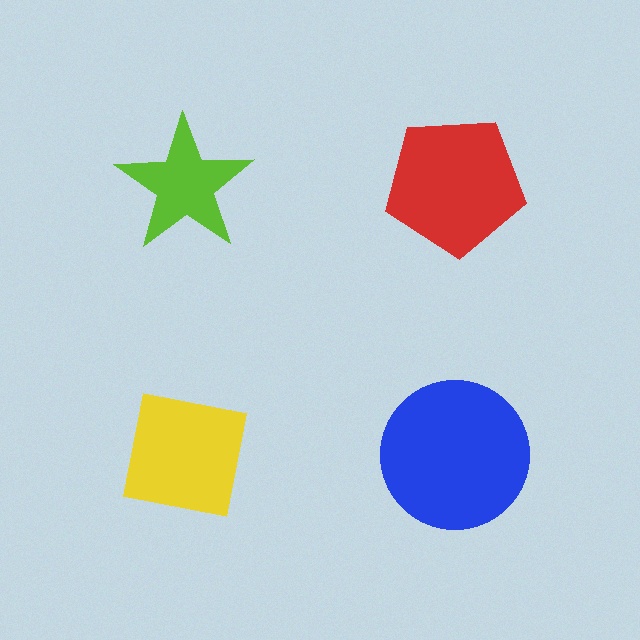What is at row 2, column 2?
A blue circle.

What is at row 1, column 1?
A lime star.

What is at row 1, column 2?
A red pentagon.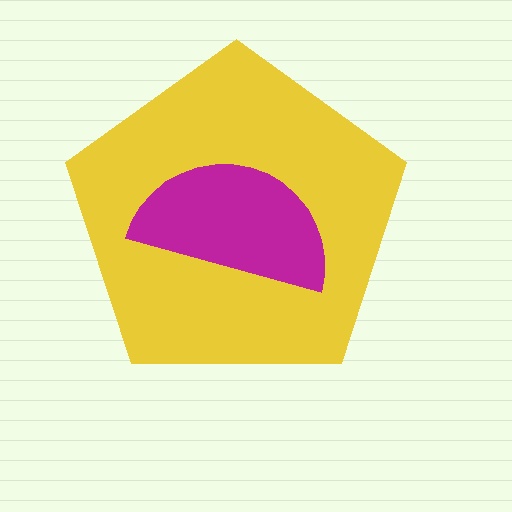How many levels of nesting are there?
2.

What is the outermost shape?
The yellow pentagon.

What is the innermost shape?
The magenta semicircle.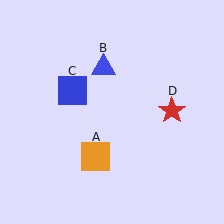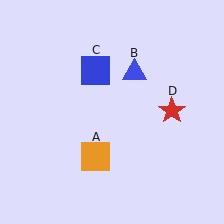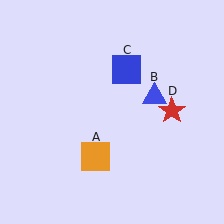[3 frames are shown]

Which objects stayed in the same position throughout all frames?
Orange square (object A) and red star (object D) remained stationary.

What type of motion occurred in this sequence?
The blue triangle (object B), blue square (object C) rotated clockwise around the center of the scene.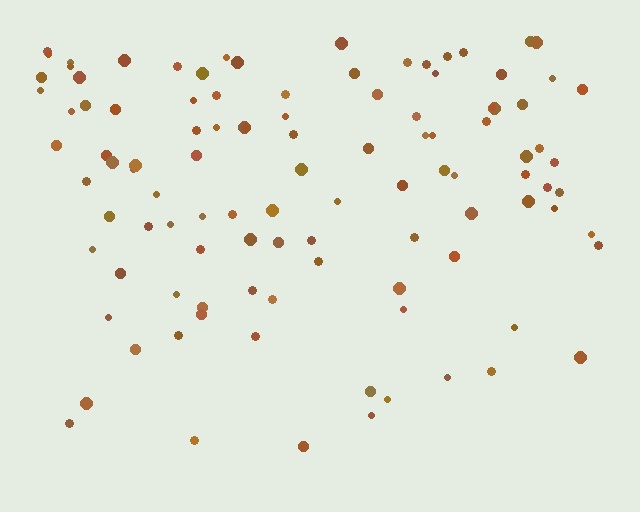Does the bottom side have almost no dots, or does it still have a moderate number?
Still a moderate number, just noticeably fewer than the top.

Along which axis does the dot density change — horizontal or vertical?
Vertical.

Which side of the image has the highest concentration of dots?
The top.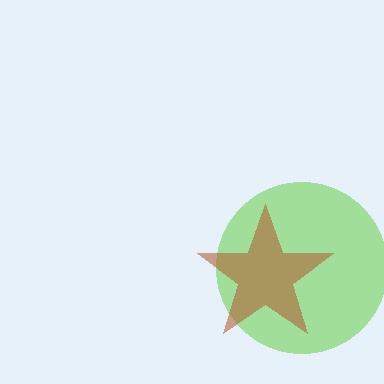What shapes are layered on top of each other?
The layered shapes are: a lime circle, a brown star.